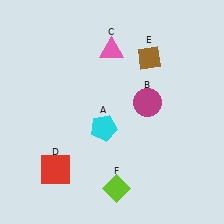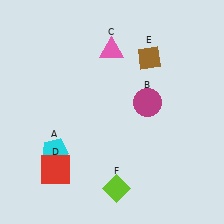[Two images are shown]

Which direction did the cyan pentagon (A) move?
The cyan pentagon (A) moved left.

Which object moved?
The cyan pentagon (A) moved left.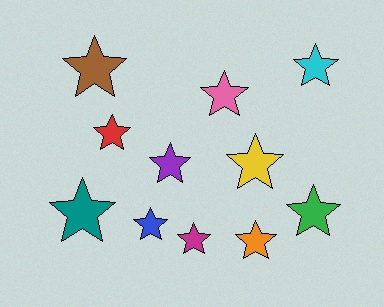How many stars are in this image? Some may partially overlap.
There are 11 stars.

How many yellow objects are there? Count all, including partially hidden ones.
There is 1 yellow object.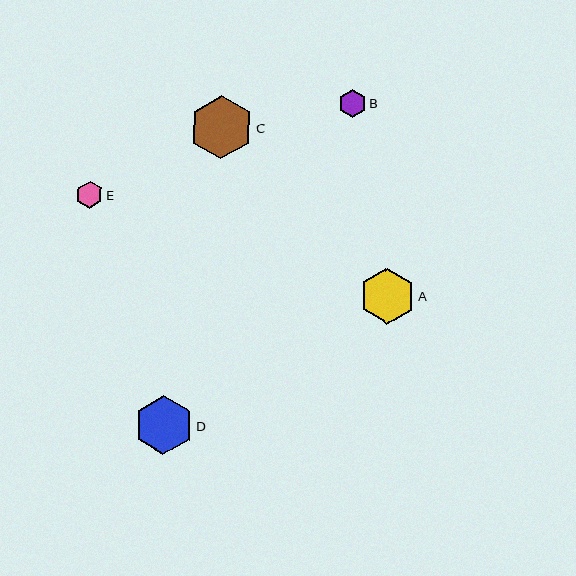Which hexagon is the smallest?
Hexagon E is the smallest with a size of approximately 27 pixels.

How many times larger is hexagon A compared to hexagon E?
Hexagon A is approximately 2.1 times the size of hexagon E.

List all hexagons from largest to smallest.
From largest to smallest: C, D, A, B, E.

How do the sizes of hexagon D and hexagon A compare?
Hexagon D and hexagon A are approximately the same size.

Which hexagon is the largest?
Hexagon C is the largest with a size of approximately 64 pixels.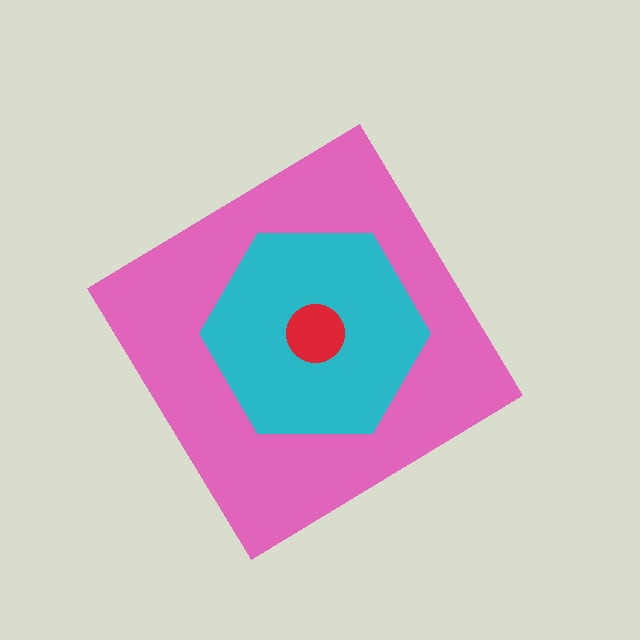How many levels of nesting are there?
3.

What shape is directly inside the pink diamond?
The cyan hexagon.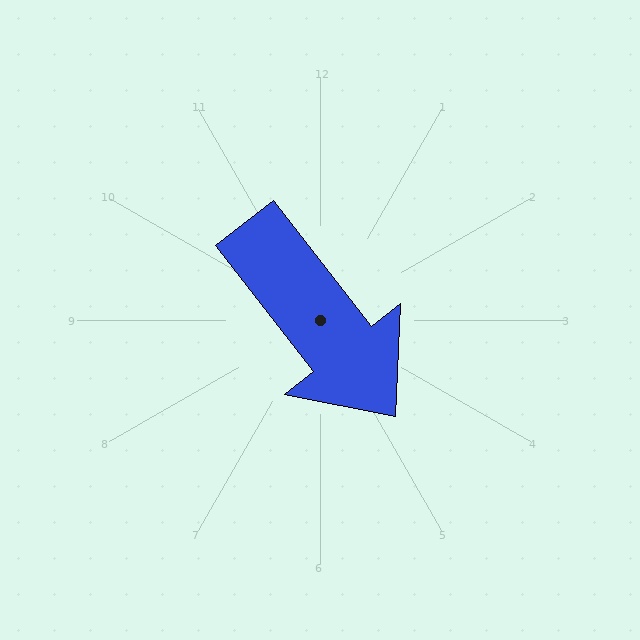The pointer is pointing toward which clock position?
Roughly 5 o'clock.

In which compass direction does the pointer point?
Southeast.